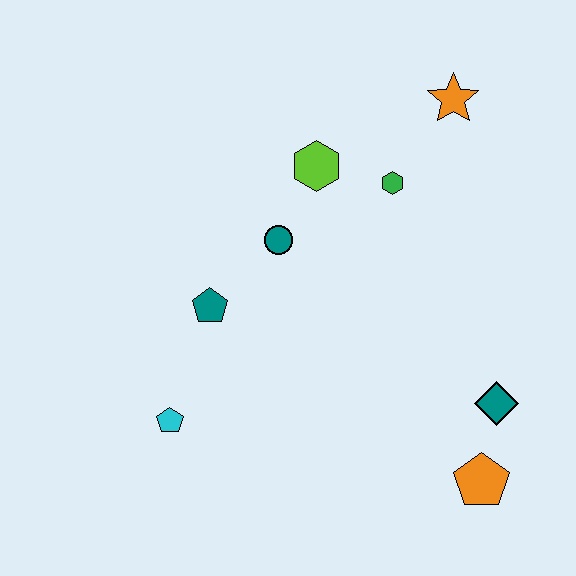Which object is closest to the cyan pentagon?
The teal pentagon is closest to the cyan pentagon.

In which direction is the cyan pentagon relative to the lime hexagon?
The cyan pentagon is below the lime hexagon.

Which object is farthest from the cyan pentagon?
The orange star is farthest from the cyan pentagon.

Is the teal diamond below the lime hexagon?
Yes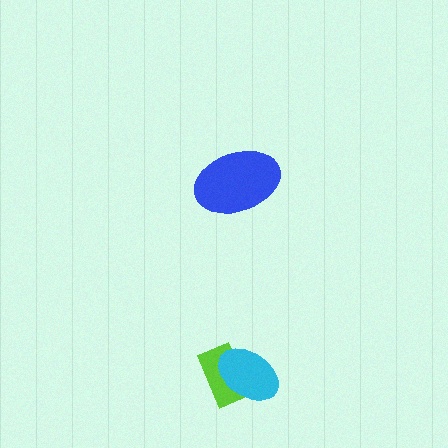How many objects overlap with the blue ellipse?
0 objects overlap with the blue ellipse.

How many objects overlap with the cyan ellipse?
1 object overlaps with the cyan ellipse.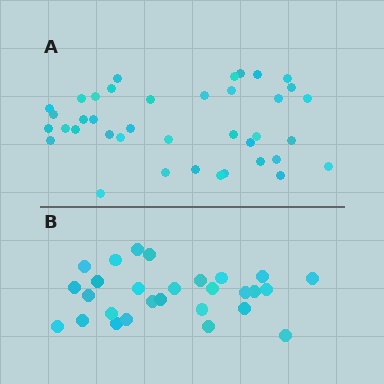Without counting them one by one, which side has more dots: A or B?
Region A (the top region) has more dots.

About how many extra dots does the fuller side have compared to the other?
Region A has roughly 12 or so more dots than region B.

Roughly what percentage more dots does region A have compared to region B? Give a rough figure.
About 40% more.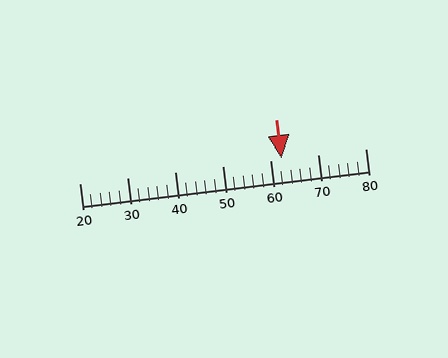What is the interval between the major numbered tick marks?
The major tick marks are spaced 10 units apart.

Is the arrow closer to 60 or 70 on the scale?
The arrow is closer to 60.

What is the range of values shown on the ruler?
The ruler shows values from 20 to 80.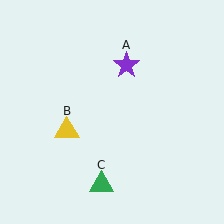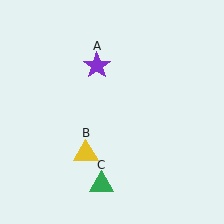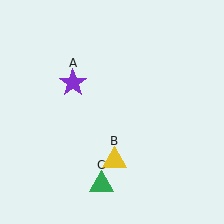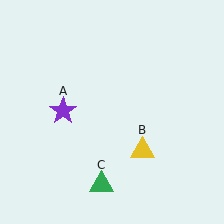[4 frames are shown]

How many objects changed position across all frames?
2 objects changed position: purple star (object A), yellow triangle (object B).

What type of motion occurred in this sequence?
The purple star (object A), yellow triangle (object B) rotated counterclockwise around the center of the scene.